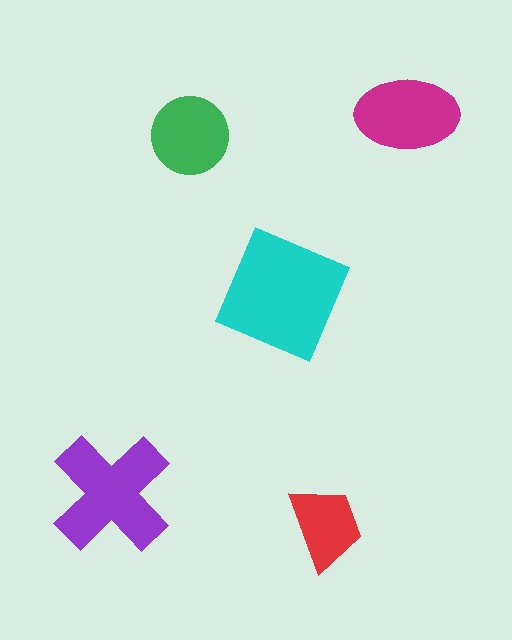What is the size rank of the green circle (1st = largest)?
4th.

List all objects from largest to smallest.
The cyan square, the purple cross, the magenta ellipse, the green circle, the red trapezoid.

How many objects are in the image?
There are 5 objects in the image.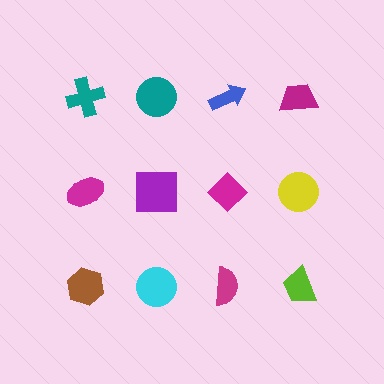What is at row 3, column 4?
A lime trapezoid.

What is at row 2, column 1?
A magenta ellipse.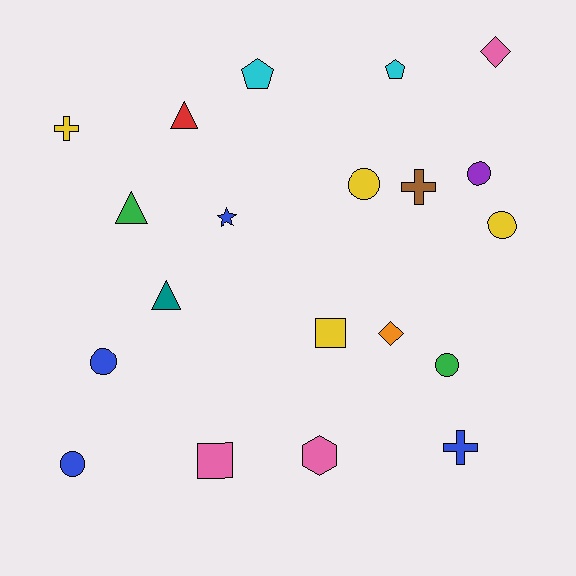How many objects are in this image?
There are 20 objects.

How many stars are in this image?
There is 1 star.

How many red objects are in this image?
There is 1 red object.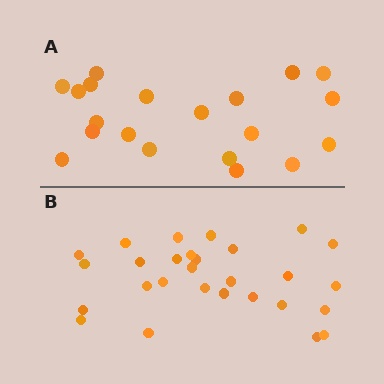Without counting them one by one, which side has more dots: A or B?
Region B (the bottom region) has more dots.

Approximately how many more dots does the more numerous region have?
Region B has roughly 8 or so more dots than region A.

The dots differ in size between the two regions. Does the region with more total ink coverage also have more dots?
No. Region A has more total ink coverage because its dots are larger, but region B actually contains more individual dots. Total area can be misleading — the number of items is what matters here.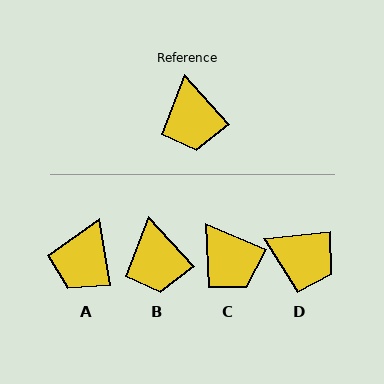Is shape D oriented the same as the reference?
No, it is off by about 53 degrees.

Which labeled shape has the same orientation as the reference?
B.